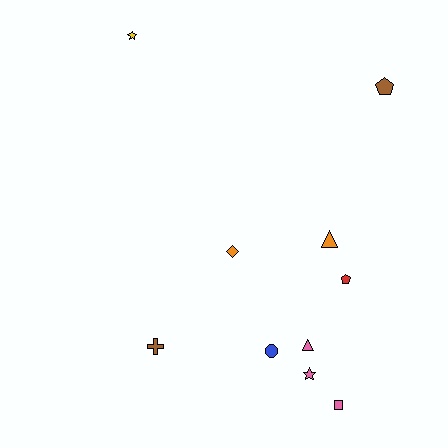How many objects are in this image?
There are 10 objects.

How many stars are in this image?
There are 2 stars.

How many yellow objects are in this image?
There is 1 yellow object.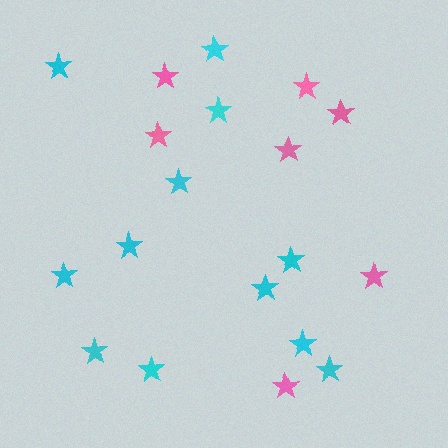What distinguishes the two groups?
There are 2 groups: one group of cyan stars (12) and one group of pink stars (7).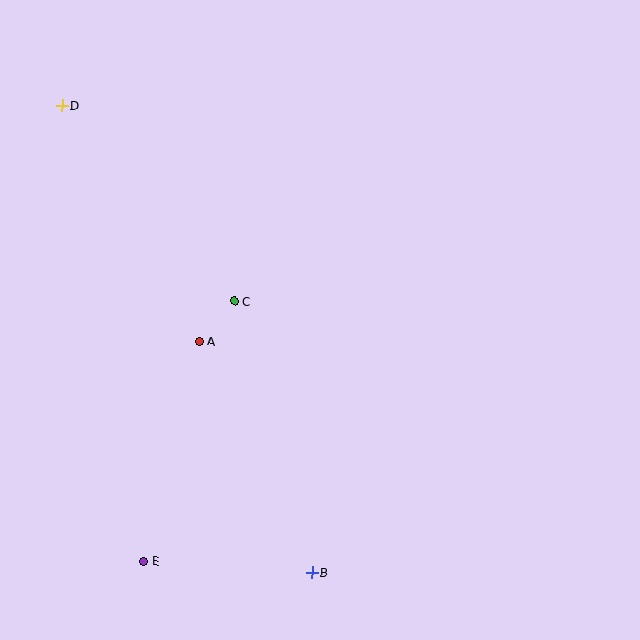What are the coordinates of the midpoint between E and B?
The midpoint between E and B is at (228, 567).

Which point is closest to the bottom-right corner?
Point B is closest to the bottom-right corner.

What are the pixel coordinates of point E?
Point E is at (144, 561).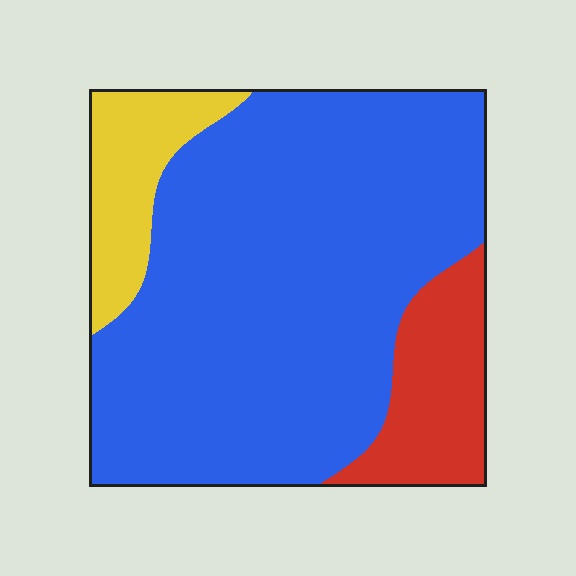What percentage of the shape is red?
Red covers 14% of the shape.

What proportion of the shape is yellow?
Yellow takes up about one eighth (1/8) of the shape.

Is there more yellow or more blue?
Blue.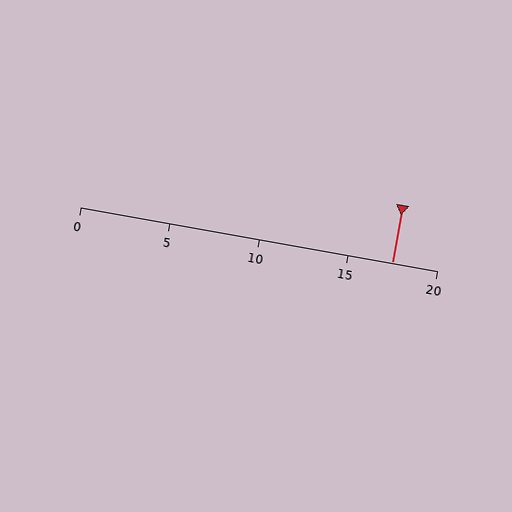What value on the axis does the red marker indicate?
The marker indicates approximately 17.5.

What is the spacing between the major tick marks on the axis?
The major ticks are spaced 5 apart.